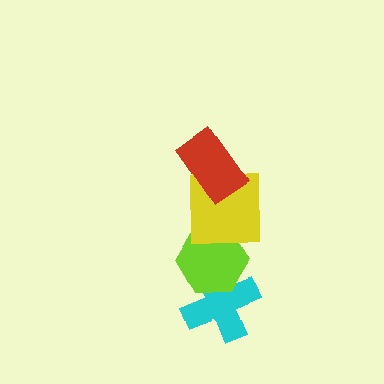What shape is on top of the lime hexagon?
The yellow square is on top of the lime hexagon.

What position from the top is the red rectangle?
The red rectangle is 1st from the top.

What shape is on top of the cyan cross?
The lime hexagon is on top of the cyan cross.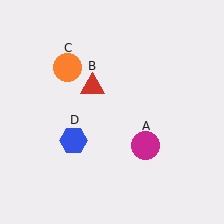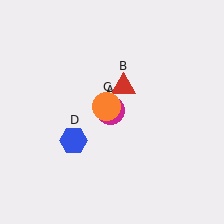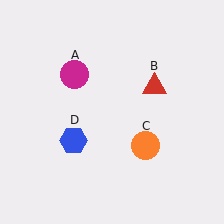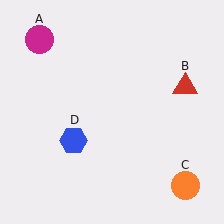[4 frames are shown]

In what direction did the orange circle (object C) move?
The orange circle (object C) moved down and to the right.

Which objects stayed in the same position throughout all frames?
Blue hexagon (object D) remained stationary.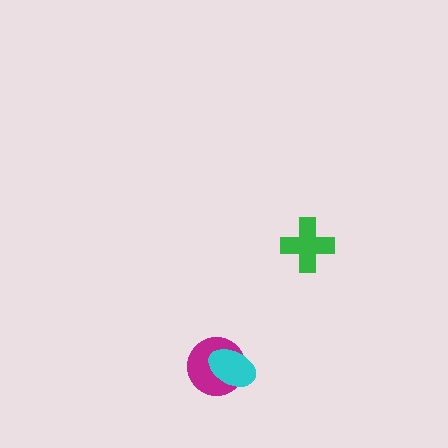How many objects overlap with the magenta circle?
1 object overlaps with the magenta circle.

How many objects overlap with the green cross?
0 objects overlap with the green cross.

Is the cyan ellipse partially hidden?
No, no other shape covers it.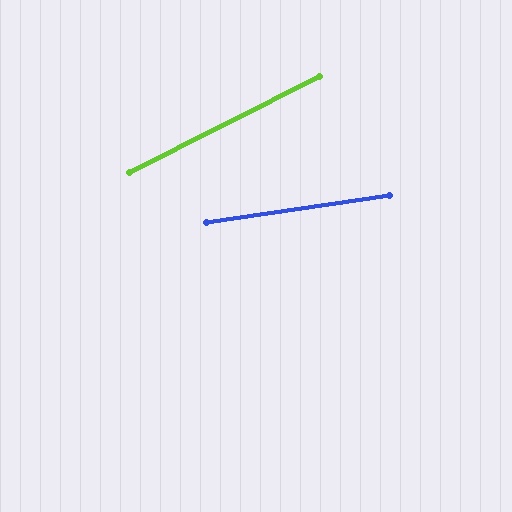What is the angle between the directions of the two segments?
Approximately 18 degrees.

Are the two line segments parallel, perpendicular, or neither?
Neither parallel nor perpendicular — they differ by about 18°.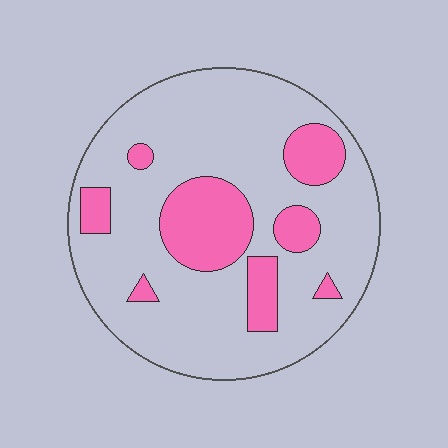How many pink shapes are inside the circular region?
8.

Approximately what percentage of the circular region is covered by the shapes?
Approximately 20%.